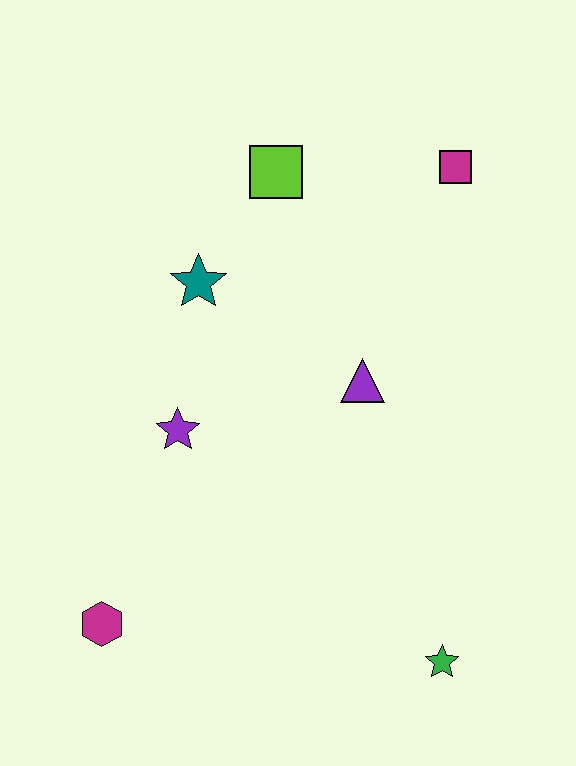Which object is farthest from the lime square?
The green star is farthest from the lime square.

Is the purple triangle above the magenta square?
No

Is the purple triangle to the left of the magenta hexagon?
No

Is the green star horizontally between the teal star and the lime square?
No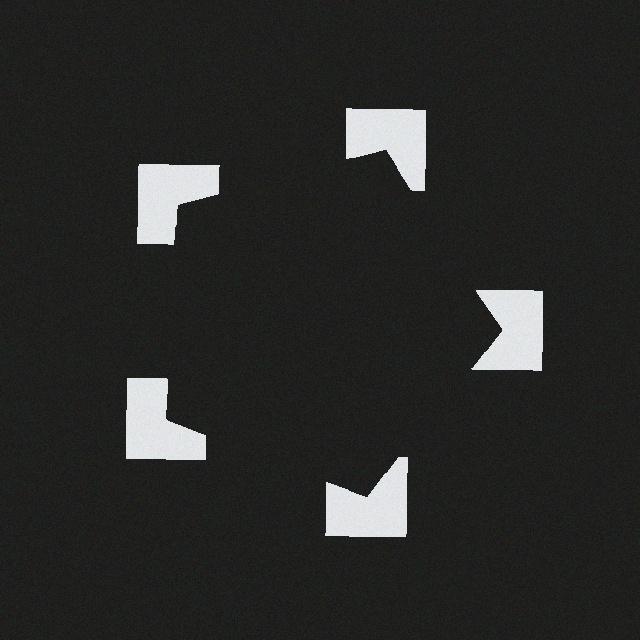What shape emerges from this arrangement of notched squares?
An illusory pentagon — its edges are inferred from the aligned wedge cuts in the notched squares, not physically drawn.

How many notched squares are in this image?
There are 5 — one at each vertex of the illusory pentagon.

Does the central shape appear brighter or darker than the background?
It typically appears slightly darker than the background, even though no actual brightness change is drawn.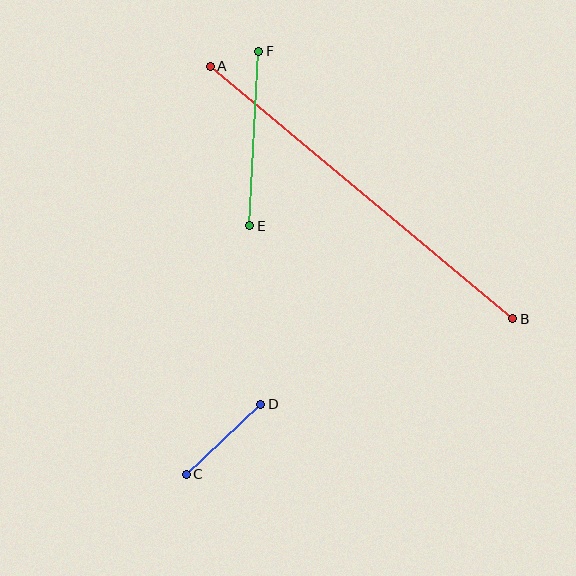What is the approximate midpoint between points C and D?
The midpoint is at approximately (223, 439) pixels.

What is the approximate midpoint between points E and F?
The midpoint is at approximately (254, 139) pixels.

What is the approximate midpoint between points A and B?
The midpoint is at approximately (362, 193) pixels.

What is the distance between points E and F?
The distance is approximately 175 pixels.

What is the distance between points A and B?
The distance is approximately 394 pixels.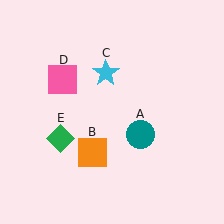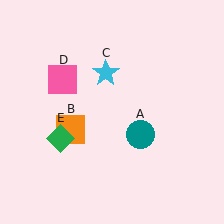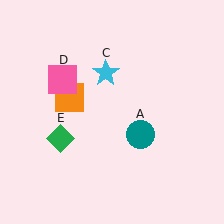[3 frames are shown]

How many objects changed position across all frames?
1 object changed position: orange square (object B).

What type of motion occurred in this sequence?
The orange square (object B) rotated clockwise around the center of the scene.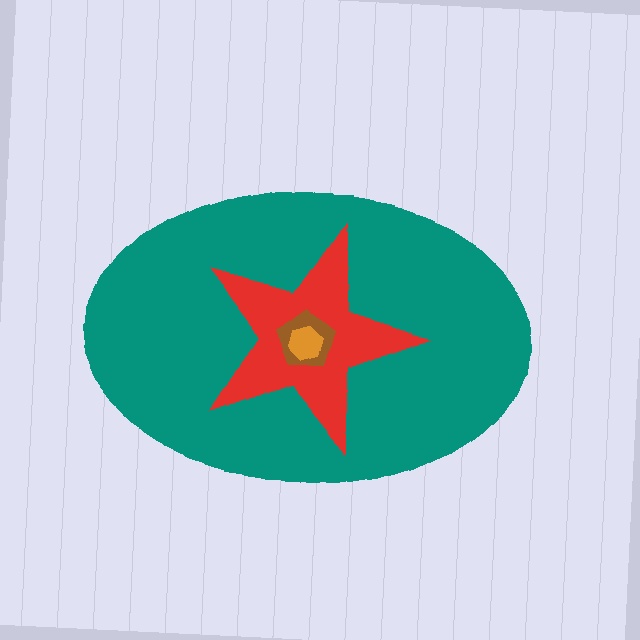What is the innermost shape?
The orange hexagon.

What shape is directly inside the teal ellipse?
The red star.